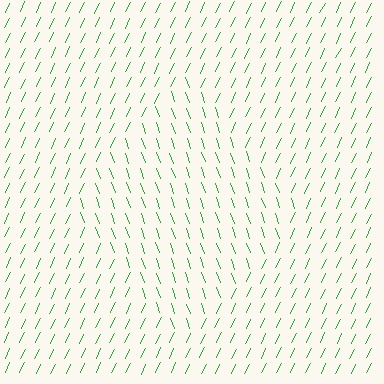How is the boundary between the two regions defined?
The boundary is defined purely by a change in line orientation (approximately 45 degrees difference). All lines are the same color and thickness.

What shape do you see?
I see a diamond.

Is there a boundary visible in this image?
Yes, there is a texture boundary formed by a change in line orientation.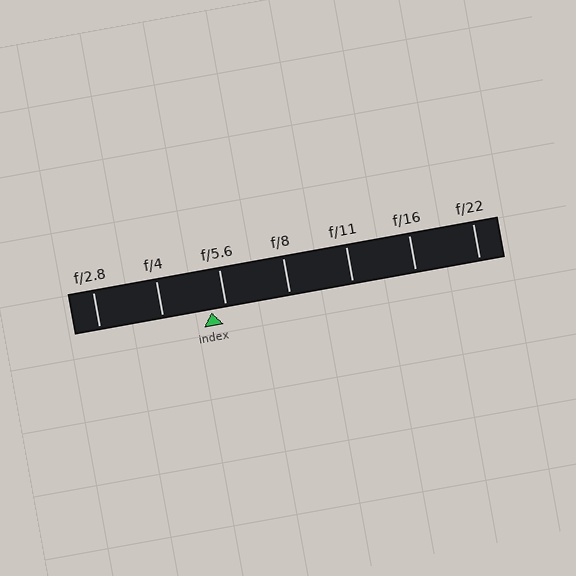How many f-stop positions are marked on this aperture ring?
There are 7 f-stop positions marked.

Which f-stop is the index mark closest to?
The index mark is closest to f/5.6.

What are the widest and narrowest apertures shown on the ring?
The widest aperture shown is f/2.8 and the narrowest is f/22.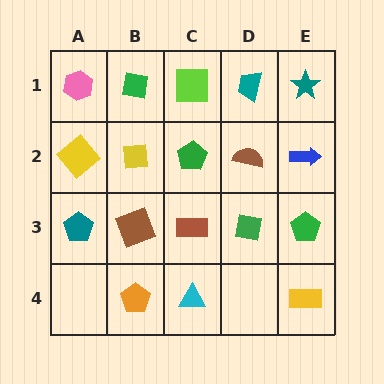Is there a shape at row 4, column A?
No, that cell is empty.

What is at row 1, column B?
A green square.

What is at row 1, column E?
A teal star.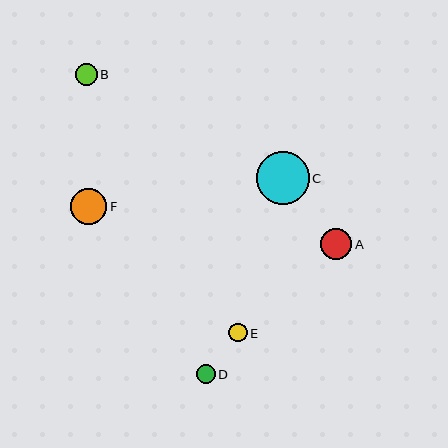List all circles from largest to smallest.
From largest to smallest: C, F, A, B, D, E.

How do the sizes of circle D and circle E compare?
Circle D and circle E are approximately the same size.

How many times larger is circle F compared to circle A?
Circle F is approximately 1.2 times the size of circle A.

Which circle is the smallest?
Circle E is the smallest with a size of approximately 18 pixels.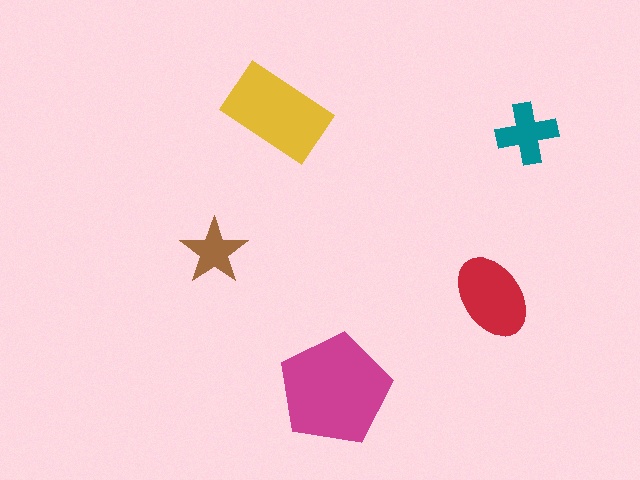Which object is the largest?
The magenta pentagon.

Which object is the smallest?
The brown star.